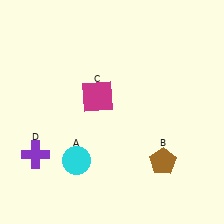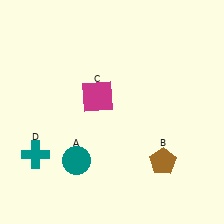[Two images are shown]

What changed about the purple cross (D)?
In Image 1, D is purple. In Image 2, it changed to teal.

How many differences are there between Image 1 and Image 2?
There are 2 differences between the two images.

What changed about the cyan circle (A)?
In Image 1, A is cyan. In Image 2, it changed to teal.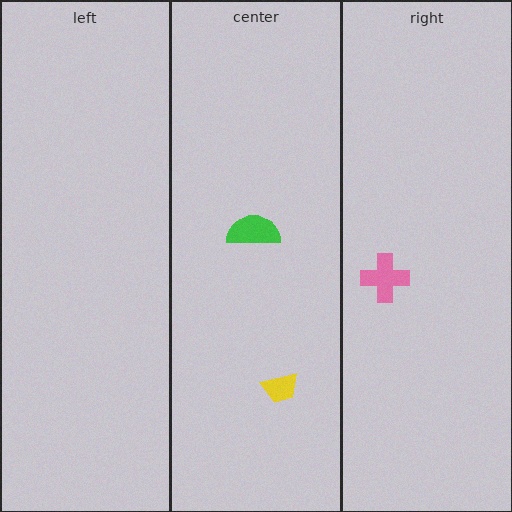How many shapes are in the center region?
2.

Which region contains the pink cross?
The right region.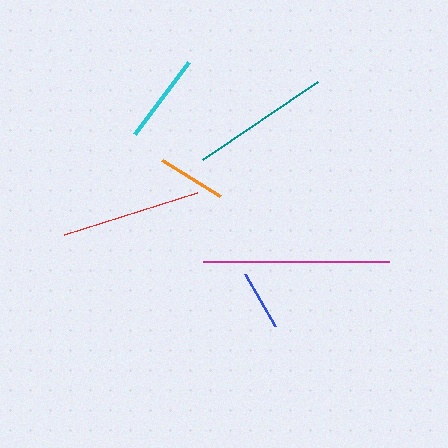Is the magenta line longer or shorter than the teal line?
The magenta line is longer than the teal line.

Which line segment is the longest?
The magenta line is the longest at approximately 186 pixels.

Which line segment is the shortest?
The blue line is the shortest at approximately 60 pixels.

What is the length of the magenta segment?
The magenta segment is approximately 186 pixels long.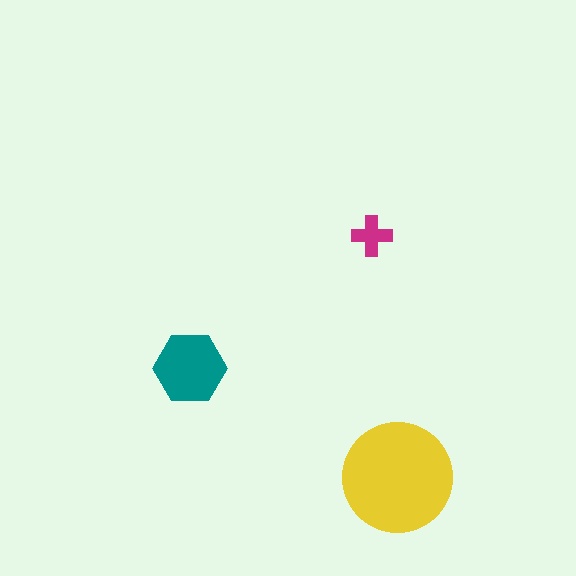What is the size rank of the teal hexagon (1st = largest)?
2nd.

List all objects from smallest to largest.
The magenta cross, the teal hexagon, the yellow circle.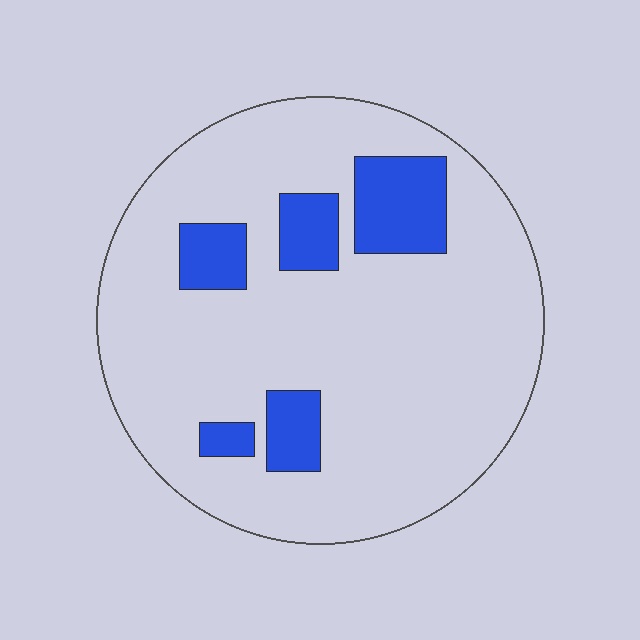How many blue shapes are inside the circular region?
5.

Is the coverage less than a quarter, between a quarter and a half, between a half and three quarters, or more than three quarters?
Less than a quarter.